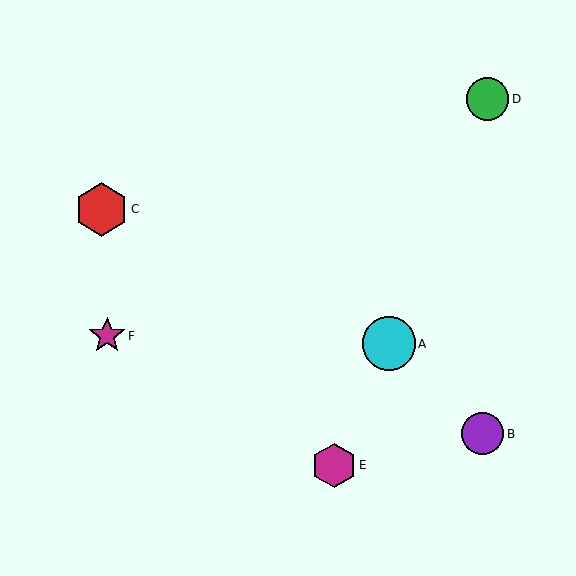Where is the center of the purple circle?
The center of the purple circle is at (482, 434).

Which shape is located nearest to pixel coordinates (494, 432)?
The purple circle (labeled B) at (482, 434) is nearest to that location.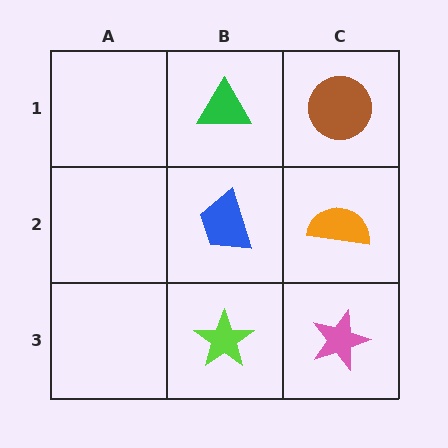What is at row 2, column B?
A blue trapezoid.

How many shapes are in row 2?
2 shapes.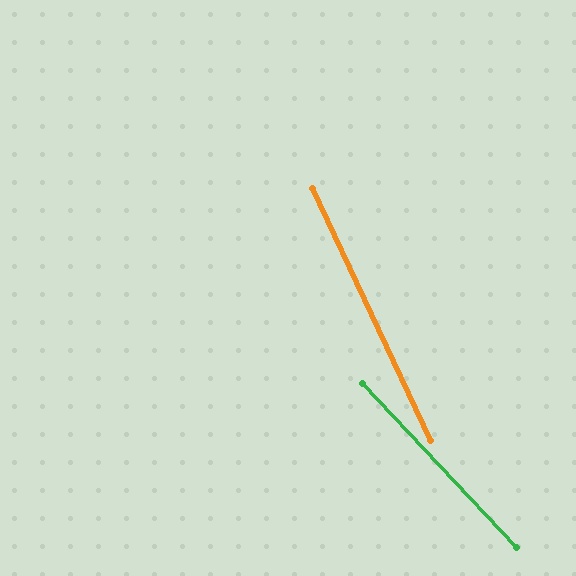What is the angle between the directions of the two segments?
Approximately 18 degrees.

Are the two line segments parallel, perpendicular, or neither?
Neither parallel nor perpendicular — they differ by about 18°.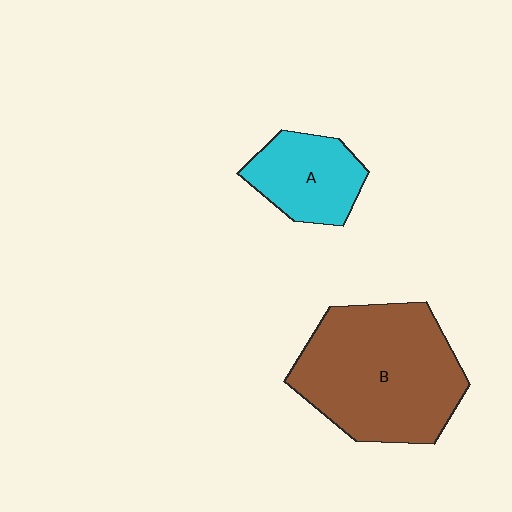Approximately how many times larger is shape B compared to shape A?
Approximately 2.3 times.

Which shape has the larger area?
Shape B (brown).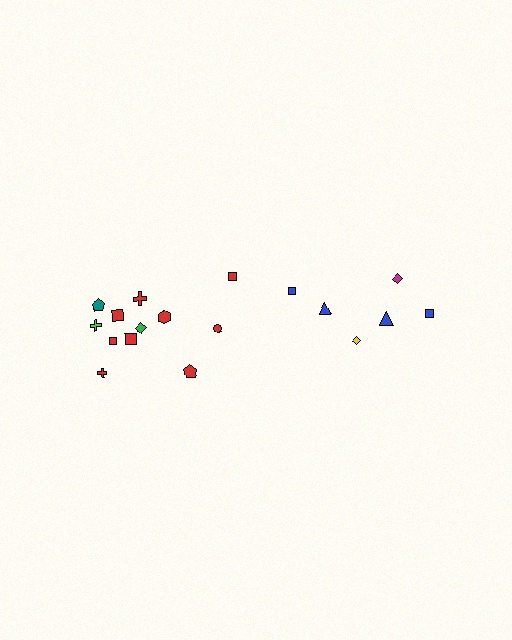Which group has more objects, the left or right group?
The left group.